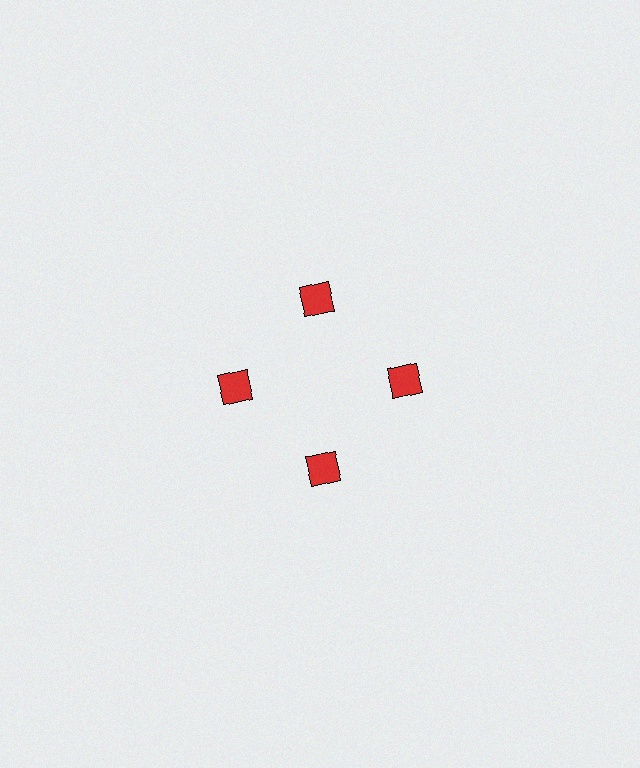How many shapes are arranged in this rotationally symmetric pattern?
There are 4 shapes, arranged in 4 groups of 1.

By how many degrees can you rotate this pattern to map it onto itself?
The pattern maps onto itself every 90 degrees of rotation.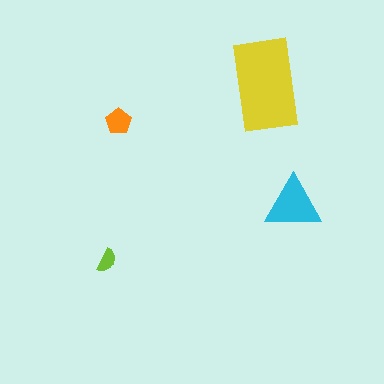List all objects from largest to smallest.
The yellow rectangle, the cyan triangle, the orange pentagon, the lime semicircle.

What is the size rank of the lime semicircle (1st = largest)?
4th.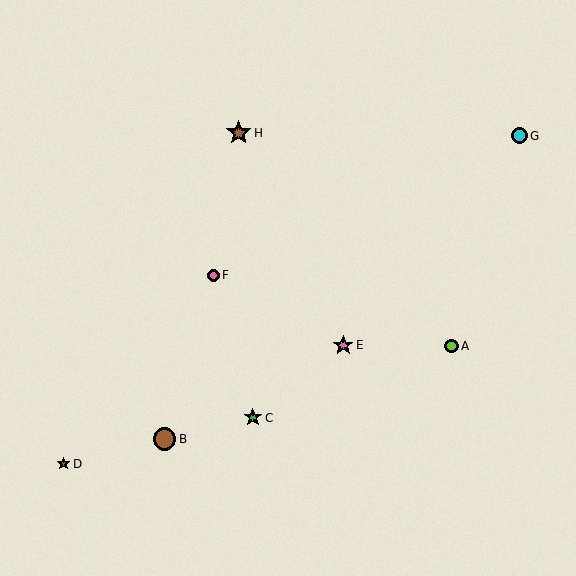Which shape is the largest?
The brown star (labeled H) is the largest.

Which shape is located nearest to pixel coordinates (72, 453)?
The brown star (labeled D) at (64, 464) is nearest to that location.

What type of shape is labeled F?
Shape F is a pink circle.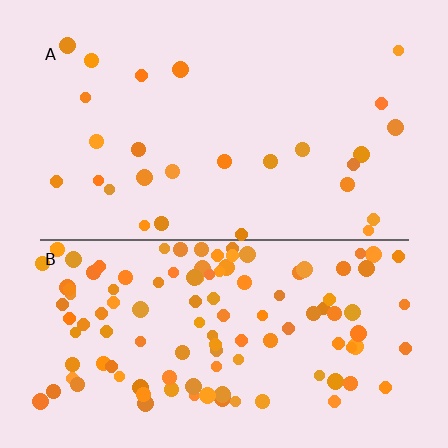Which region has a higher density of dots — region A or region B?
B (the bottom).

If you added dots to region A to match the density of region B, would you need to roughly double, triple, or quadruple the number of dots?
Approximately quadruple.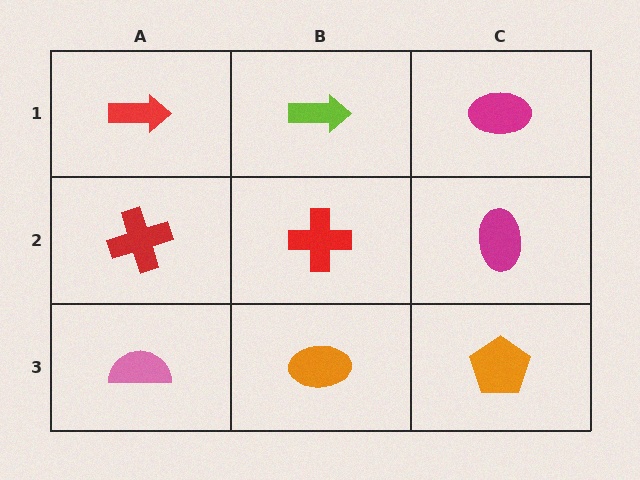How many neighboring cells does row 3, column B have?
3.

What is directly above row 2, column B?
A lime arrow.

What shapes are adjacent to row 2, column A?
A red arrow (row 1, column A), a pink semicircle (row 3, column A), a red cross (row 2, column B).